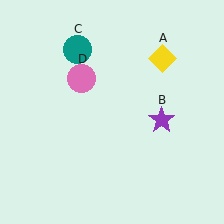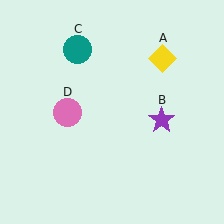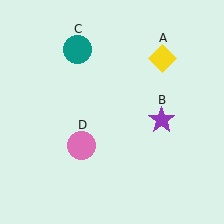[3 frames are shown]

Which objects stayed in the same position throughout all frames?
Yellow diamond (object A) and purple star (object B) and teal circle (object C) remained stationary.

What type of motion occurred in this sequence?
The pink circle (object D) rotated counterclockwise around the center of the scene.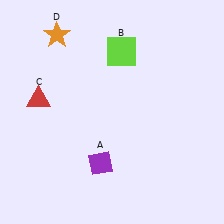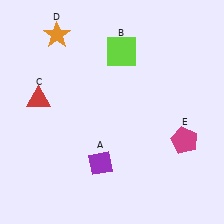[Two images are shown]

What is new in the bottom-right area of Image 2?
A magenta pentagon (E) was added in the bottom-right area of Image 2.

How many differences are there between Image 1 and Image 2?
There is 1 difference between the two images.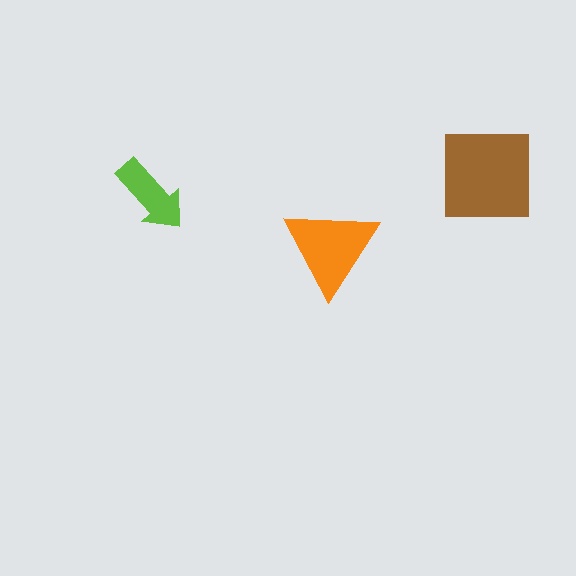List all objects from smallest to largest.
The lime arrow, the orange triangle, the brown square.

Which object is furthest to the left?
The lime arrow is leftmost.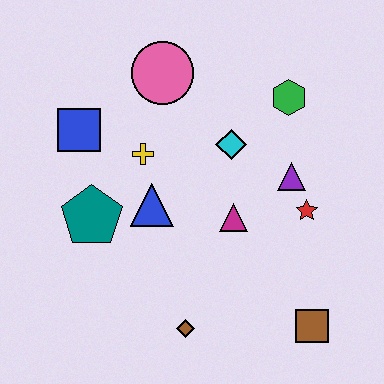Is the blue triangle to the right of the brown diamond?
No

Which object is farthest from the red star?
The blue square is farthest from the red star.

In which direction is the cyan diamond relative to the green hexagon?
The cyan diamond is to the left of the green hexagon.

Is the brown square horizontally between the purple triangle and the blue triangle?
No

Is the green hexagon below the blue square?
No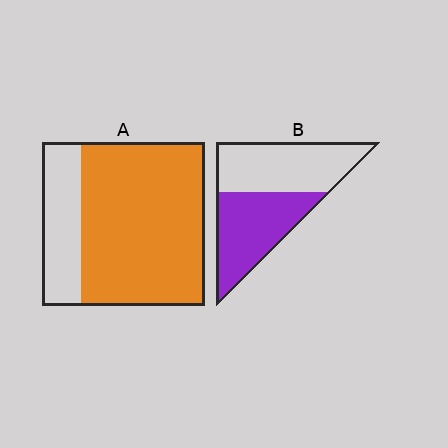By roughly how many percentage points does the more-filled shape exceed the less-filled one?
By roughly 30 percentage points (A over B).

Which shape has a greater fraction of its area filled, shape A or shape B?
Shape A.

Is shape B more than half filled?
Roughly half.